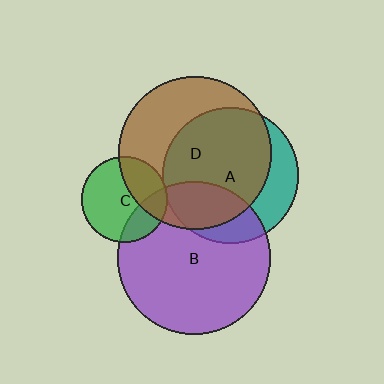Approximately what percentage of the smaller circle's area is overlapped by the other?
Approximately 20%.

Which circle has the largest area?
Circle B (purple).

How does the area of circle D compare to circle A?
Approximately 1.3 times.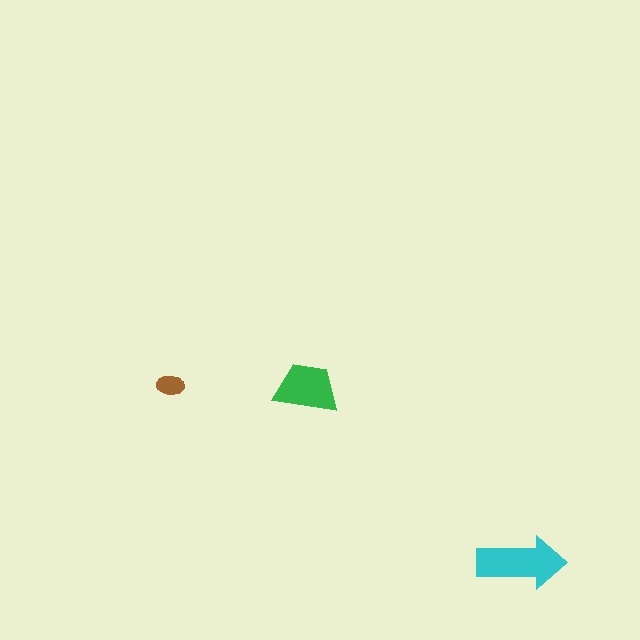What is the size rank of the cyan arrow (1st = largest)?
1st.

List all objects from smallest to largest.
The brown ellipse, the green trapezoid, the cyan arrow.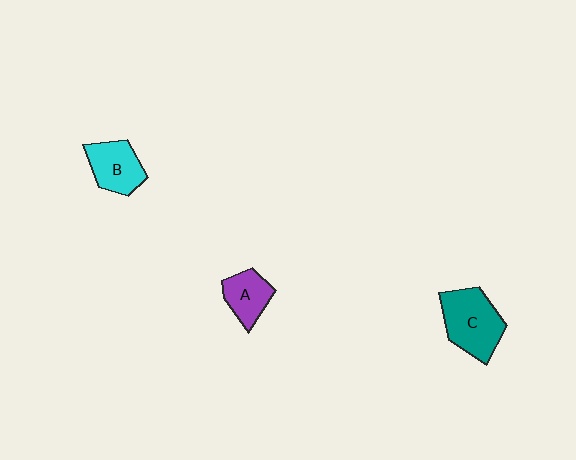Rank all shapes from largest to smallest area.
From largest to smallest: C (teal), B (cyan), A (purple).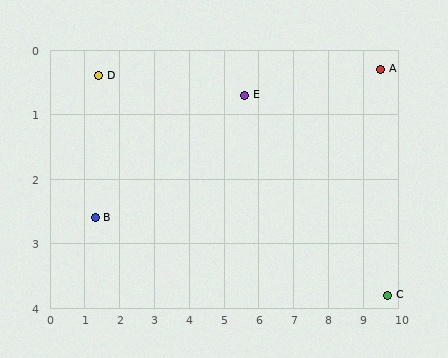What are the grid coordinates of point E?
Point E is at approximately (5.6, 0.7).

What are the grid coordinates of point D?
Point D is at approximately (1.4, 0.4).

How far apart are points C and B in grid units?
Points C and B are about 8.5 grid units apart.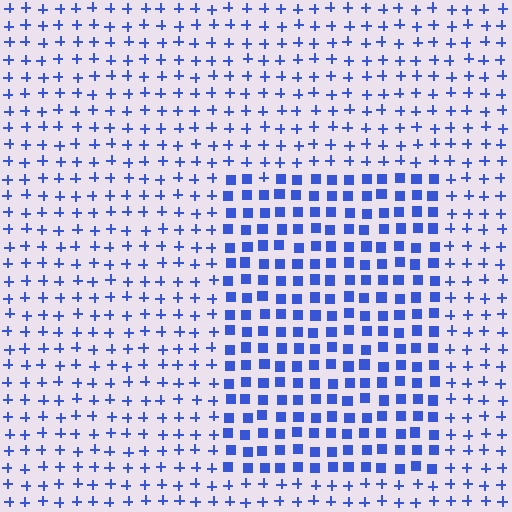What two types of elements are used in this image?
The image uses squares inside the rectangle region and plus signs outside it.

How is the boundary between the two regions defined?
The boundary is defined by a change in element shape: squares inside vs. plus signs outside. All elements share the same color and spacing.